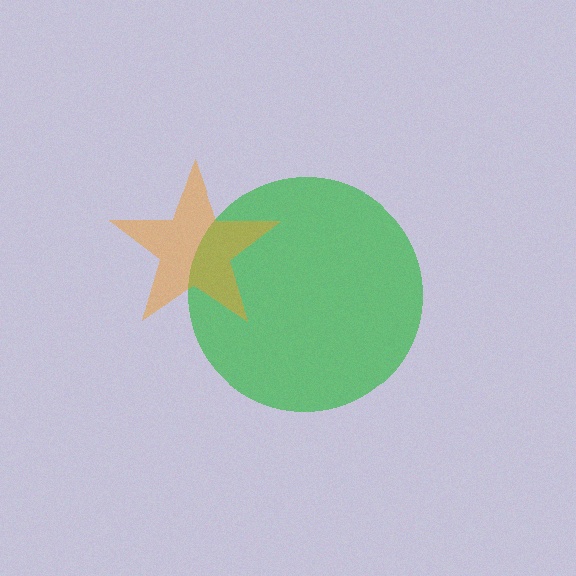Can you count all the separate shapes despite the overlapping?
Yes, there are 2 separate shapes.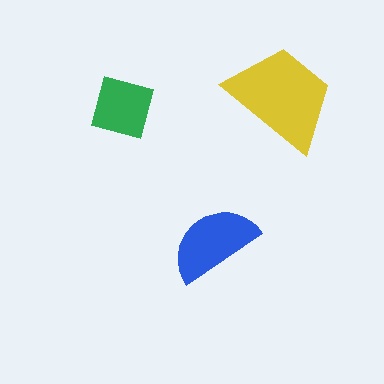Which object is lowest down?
The blue semicircle is bottommost.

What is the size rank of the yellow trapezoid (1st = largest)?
1st.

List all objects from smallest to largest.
The green square, the blue semicircle, the yellow trapezoid.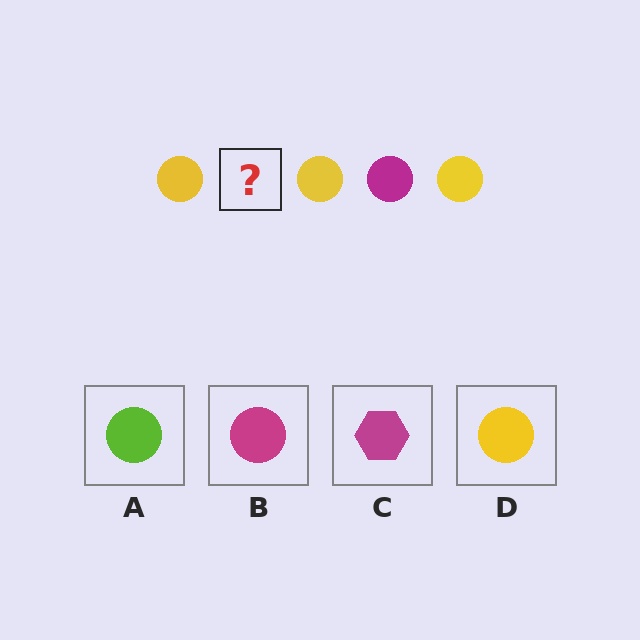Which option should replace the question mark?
Option B.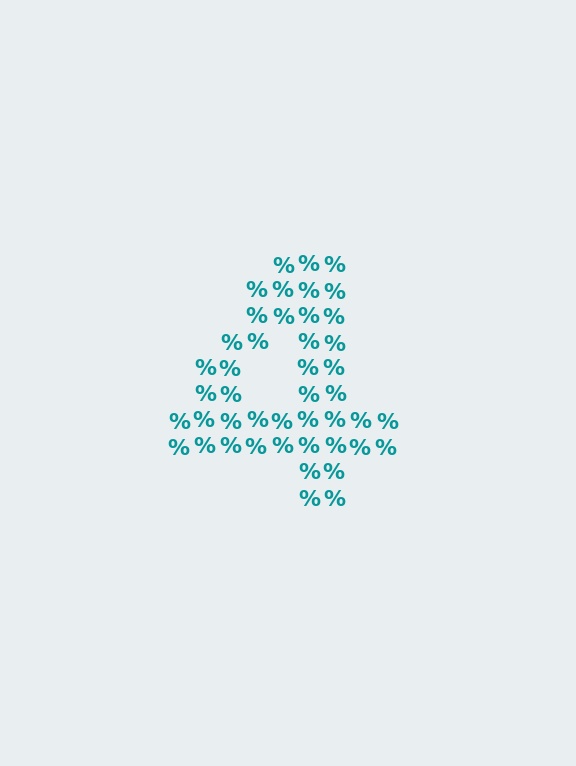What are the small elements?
The small elements are percent signs.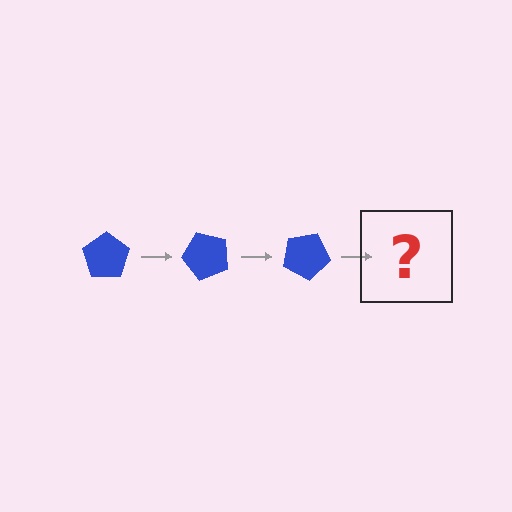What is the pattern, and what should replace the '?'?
The pattern is that the pentagon rotates 50 degrees each step. The '?' should be a blue pentagon rotated 150 degrees.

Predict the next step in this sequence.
The next step is a blue pentagon rotated 150 degrees.